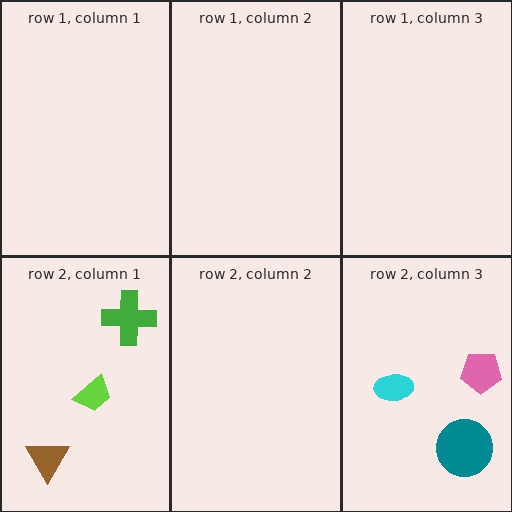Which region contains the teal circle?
The row 2, column 3 region.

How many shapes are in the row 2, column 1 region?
3.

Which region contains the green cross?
The row 2, column 1 region.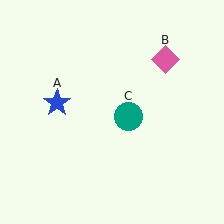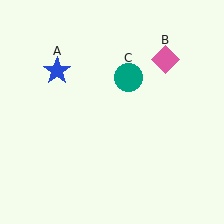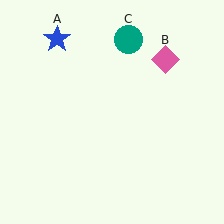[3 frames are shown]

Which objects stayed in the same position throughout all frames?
Pink diamond (object B) remained stationary.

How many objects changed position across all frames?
2 objects changed position: blue star (object A), teal circle (object C).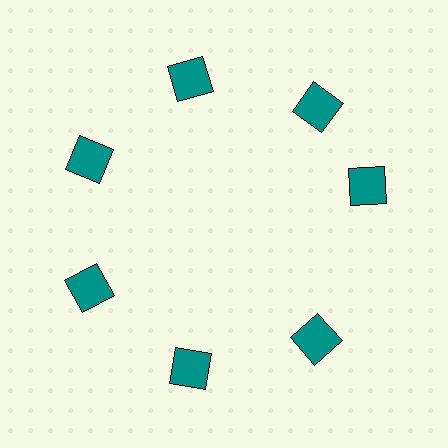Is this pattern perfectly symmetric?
No. The 7 teal squares are arranged in a ring, but one element near the 3 o'clock position is rotated out of alignment along the ring, breaking the 7-fold rotational symmetry.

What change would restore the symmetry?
The symmetry would be restored by rotating it back into even spacing with its neighbors so that all 7 squares sit at equal angles and equal distance from the center.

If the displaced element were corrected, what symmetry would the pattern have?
It would have 7-fold rotational symmetry — the pattern would map onto itself every 51 degrees.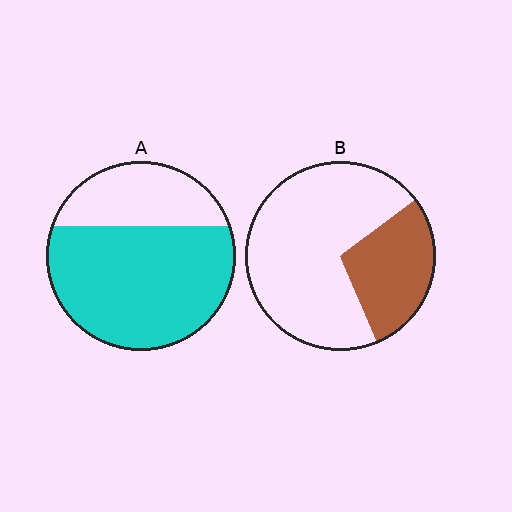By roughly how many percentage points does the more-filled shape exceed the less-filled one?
By roughly 40 percentage points (A over B).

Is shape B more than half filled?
No.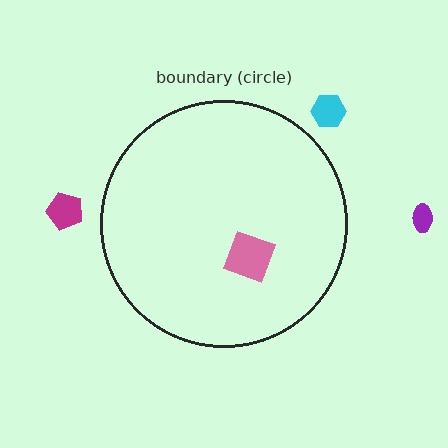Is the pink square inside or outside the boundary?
Inside.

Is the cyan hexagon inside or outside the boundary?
Outside.